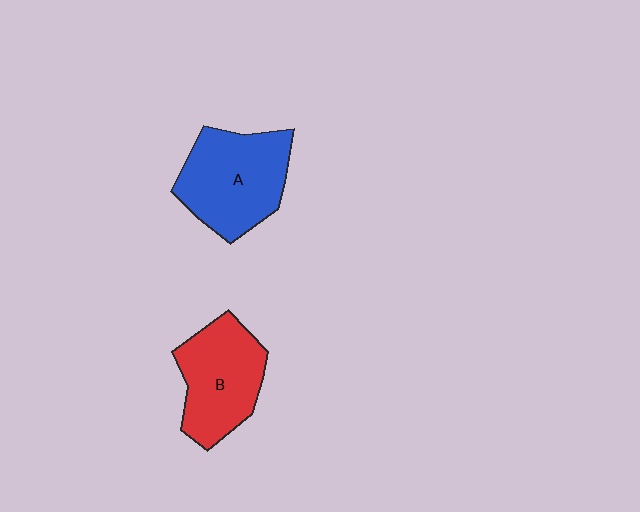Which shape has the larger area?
Shape A (blue).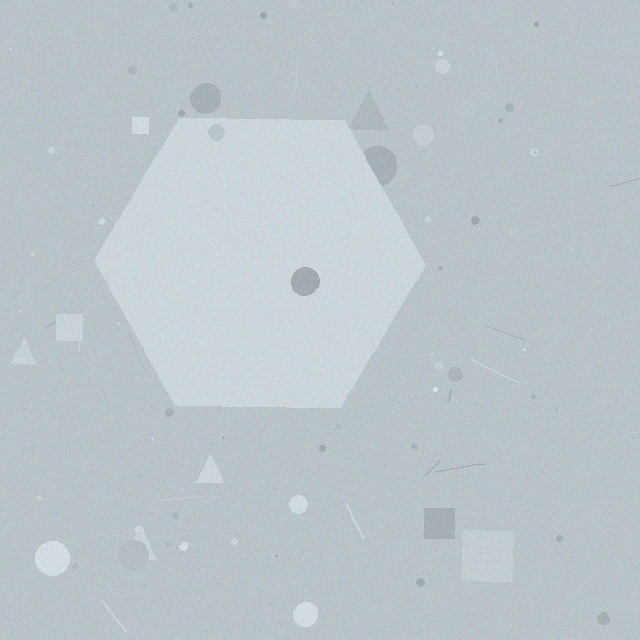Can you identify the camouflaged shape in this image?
The camouflaged shape is a hexagon.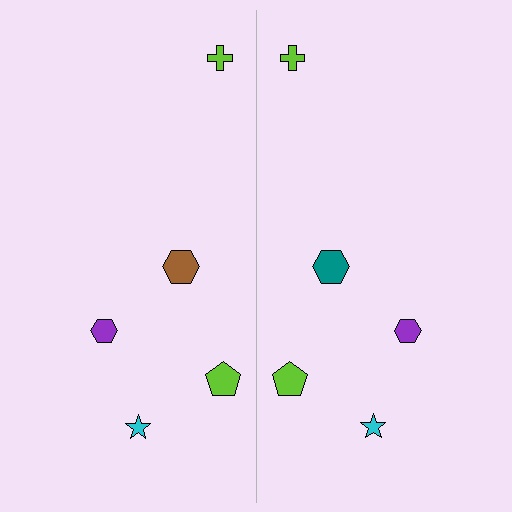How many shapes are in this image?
There are 10 shapes in this image.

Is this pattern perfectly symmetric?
No, the pattern is not perfectly symmetric. The teal hexagon on the right side breaks the symmetry — its mirror counterpart is brown.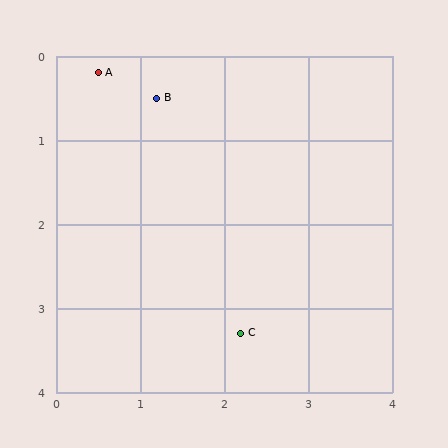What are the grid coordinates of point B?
Point B is at approximately (1.2, 0.5).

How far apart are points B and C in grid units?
Points B and C are about 3.0 grid units apart.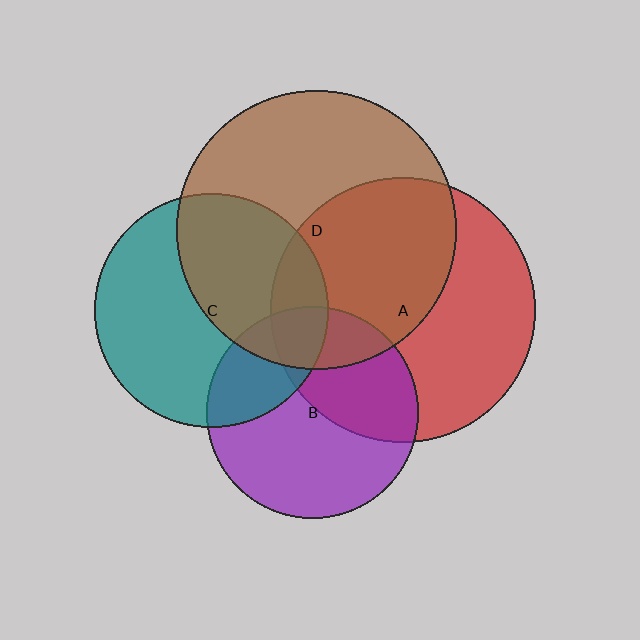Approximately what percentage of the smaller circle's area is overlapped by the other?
Approximately 20%.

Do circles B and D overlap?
Yes.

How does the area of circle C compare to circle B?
Approximately 1.2 times.